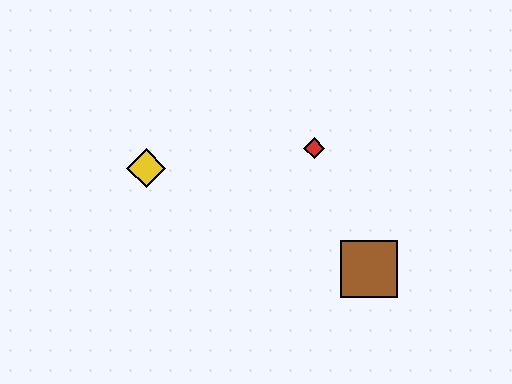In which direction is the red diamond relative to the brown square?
The red diamond is above the brown square.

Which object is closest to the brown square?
The red diamond is closest to the brown square.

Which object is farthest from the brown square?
The yellow diamond is farthest from the brown square.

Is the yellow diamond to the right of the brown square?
No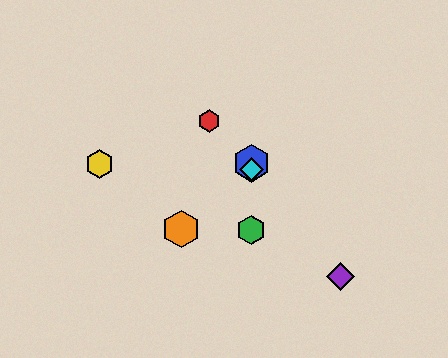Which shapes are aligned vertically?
The blue hexagon, the green hexagon, the cyan diamond are aligned vertically.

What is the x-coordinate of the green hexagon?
The green hexagon is at x≈251.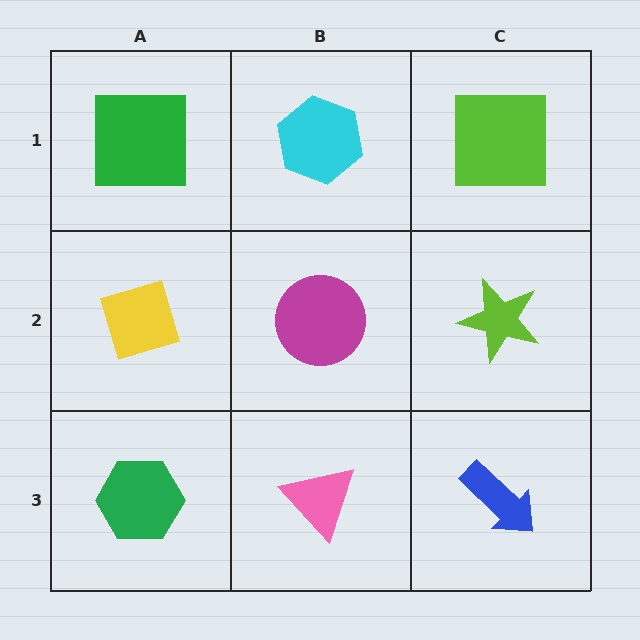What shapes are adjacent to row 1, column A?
A yellow diamond (row 2, column A), a cyan hexagon (row 1, column B).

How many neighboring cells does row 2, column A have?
3.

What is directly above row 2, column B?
A cyan hexagon.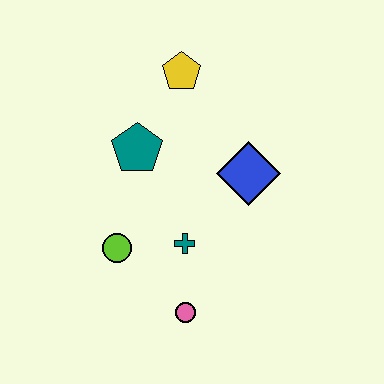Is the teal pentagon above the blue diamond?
Yes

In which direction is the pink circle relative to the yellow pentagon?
The pink circle is below the yellow pentagon.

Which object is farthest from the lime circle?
The yellow pentagon is farthest from the lime circle.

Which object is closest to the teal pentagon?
The yellow pentagon is closest to the teal pentagon.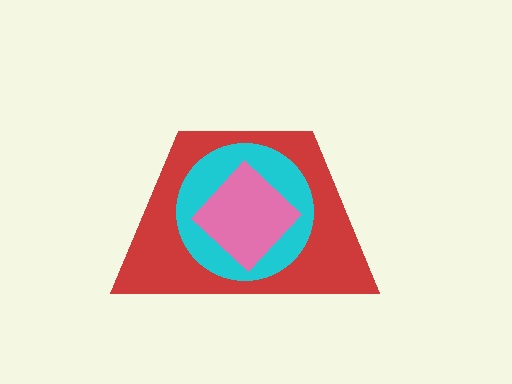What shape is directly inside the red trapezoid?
The cyan circle.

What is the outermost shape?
The red trapezoid.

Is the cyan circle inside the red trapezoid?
Yes.